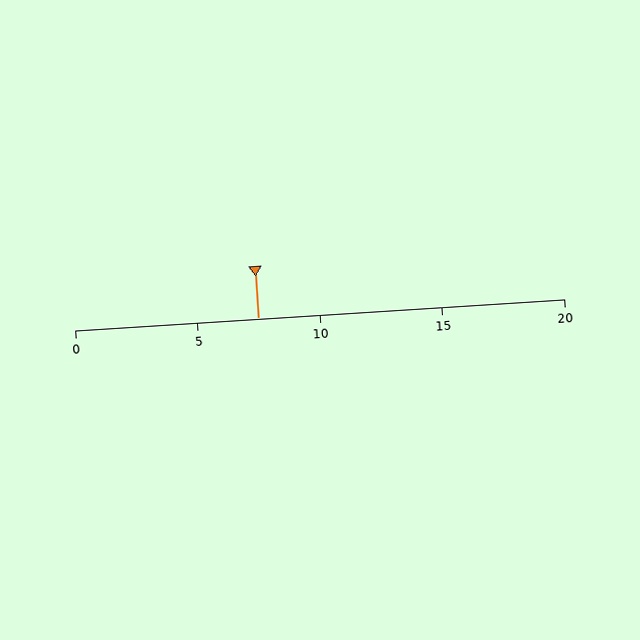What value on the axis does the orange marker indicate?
The marker indicates approximately 7.5.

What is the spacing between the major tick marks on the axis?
The major ticks are spaced 5 apart.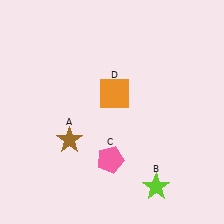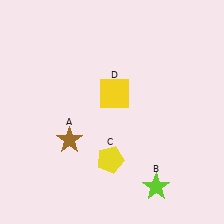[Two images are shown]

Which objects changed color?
C changed from pink to yellow. D changed from orange to yellow.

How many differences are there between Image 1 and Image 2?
There are 2 differences between the two images.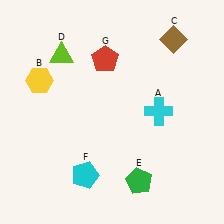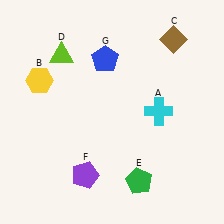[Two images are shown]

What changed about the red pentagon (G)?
In Image 1, G is red. In Image 2, it changed to blue.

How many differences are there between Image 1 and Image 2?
There are 2 differences between the two images.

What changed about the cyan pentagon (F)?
In Image 1, F is cyan. In Image 2, it changed to purple.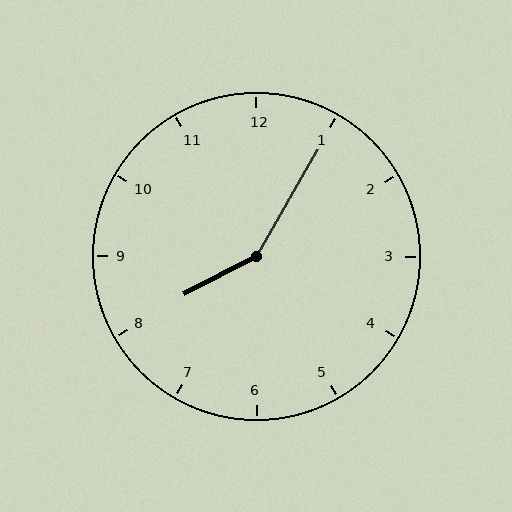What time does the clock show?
8:05.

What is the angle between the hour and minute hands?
Approximately 148 degrees.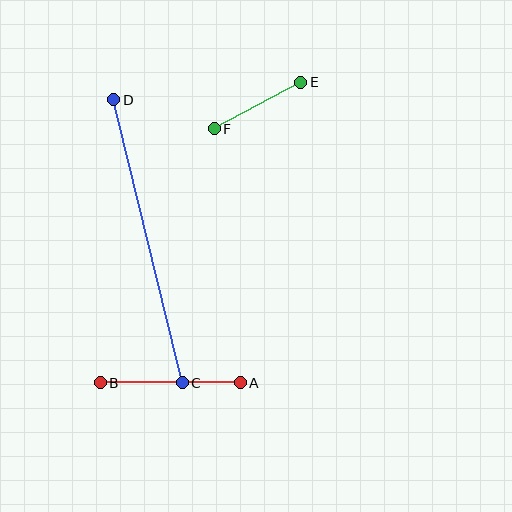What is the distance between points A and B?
The distance is approximately 140 pixels.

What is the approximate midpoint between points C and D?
The midpoint is at approximately (148, 241) pixels.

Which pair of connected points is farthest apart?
Points C and D are farthest apart.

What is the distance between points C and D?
The distance is approximately 291 pixels.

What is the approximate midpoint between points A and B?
The midpoint is at approximately (170, 383) pixels.